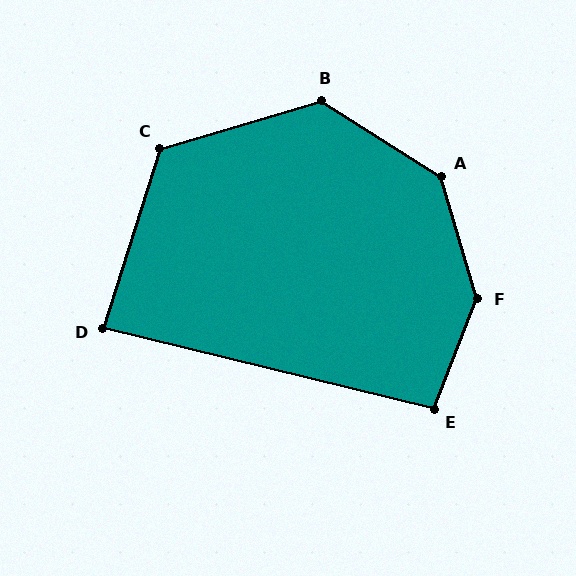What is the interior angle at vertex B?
Approximately 132 degrees (obtuse).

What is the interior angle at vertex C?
Approximately 124 degrees (obtuse).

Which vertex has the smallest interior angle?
D, at approximately 86 degrees.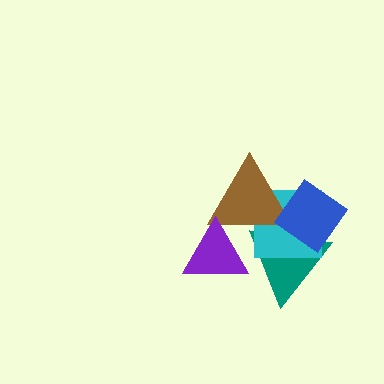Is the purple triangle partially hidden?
No, no other shape covers it.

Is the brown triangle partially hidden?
Yes, it is partially covered by another shape.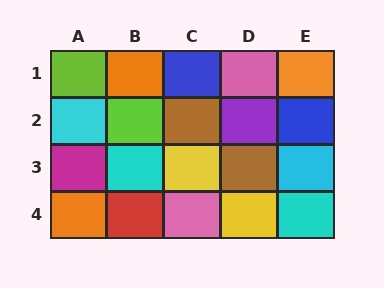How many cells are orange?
3 cells are orange.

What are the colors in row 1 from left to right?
Lime, orange, blue, pink, orange.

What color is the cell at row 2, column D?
Purple.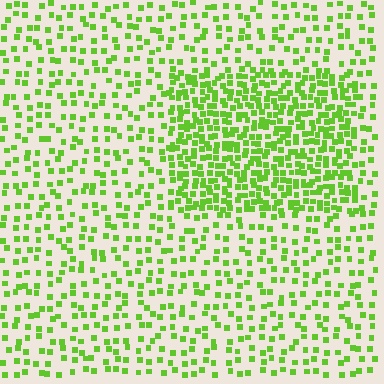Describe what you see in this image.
The image contains small lime elements arranged at two different densities. A rectangle-shaped region is visible where the elements are more densely packed than the surrounding area.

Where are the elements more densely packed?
The elements are more densely packed inside the rectangle boundary.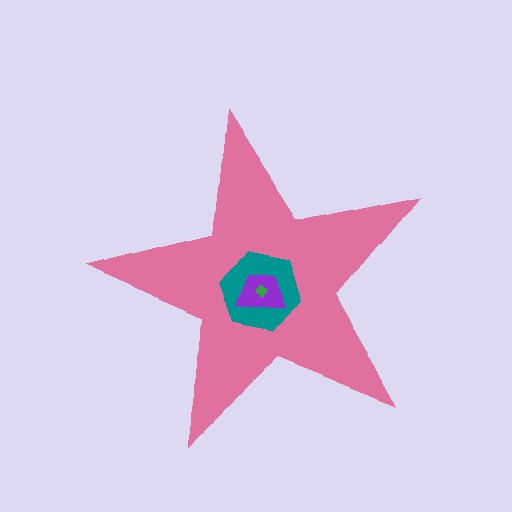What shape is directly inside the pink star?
The teal hexagon.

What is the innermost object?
The green diamond.